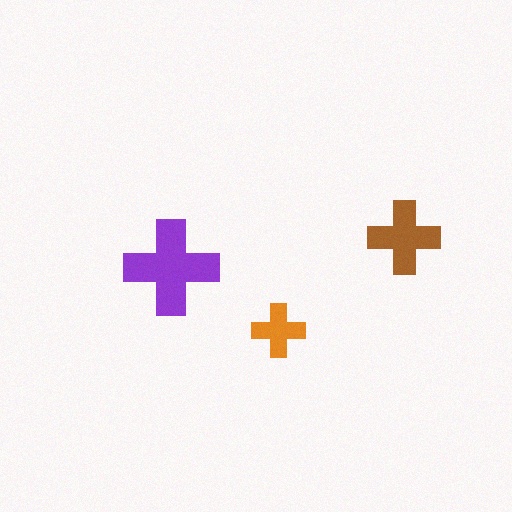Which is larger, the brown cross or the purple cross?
The purple one.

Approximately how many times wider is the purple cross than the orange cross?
About 2 times wider.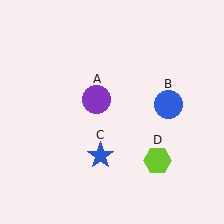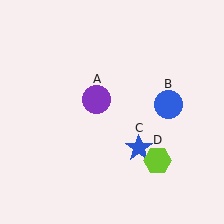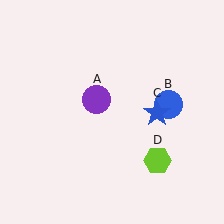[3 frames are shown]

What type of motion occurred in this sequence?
The blue star (object C) rotated counterclockwise around the center of the scene.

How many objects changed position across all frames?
1 object changed position: blue star (object C).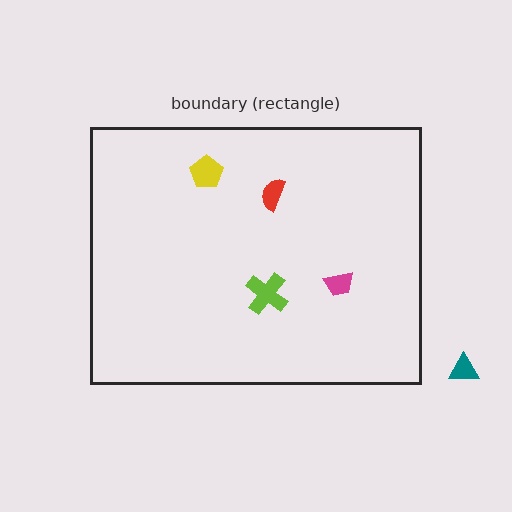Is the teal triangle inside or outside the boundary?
Outside.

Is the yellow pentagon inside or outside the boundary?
Inside.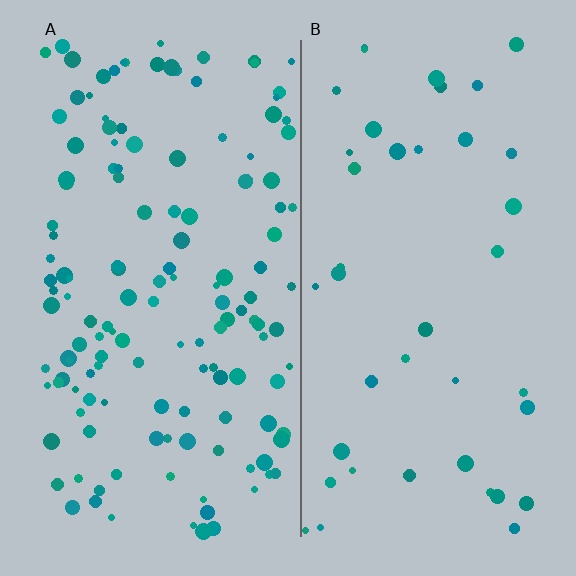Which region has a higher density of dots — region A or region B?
A (the left).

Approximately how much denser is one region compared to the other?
Approximately 3.4× — region A over region B.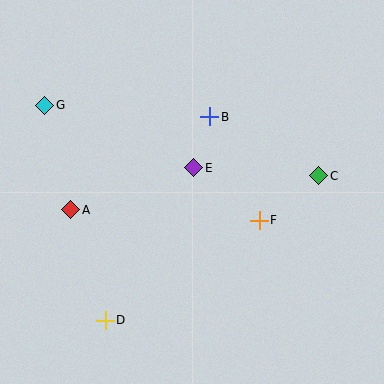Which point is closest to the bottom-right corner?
Point F is closest to the bottom-right corner.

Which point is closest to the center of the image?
Point E at (194, 168) is closest to the center.